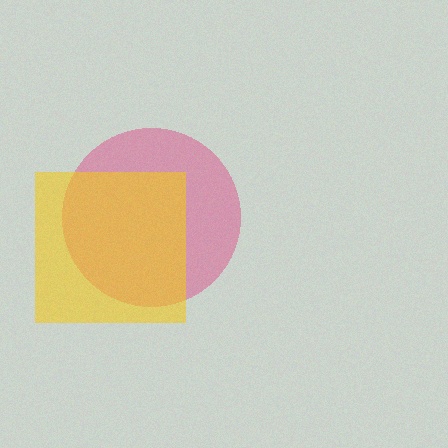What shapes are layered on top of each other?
The layered shapes are: a pink circle, a yellow square.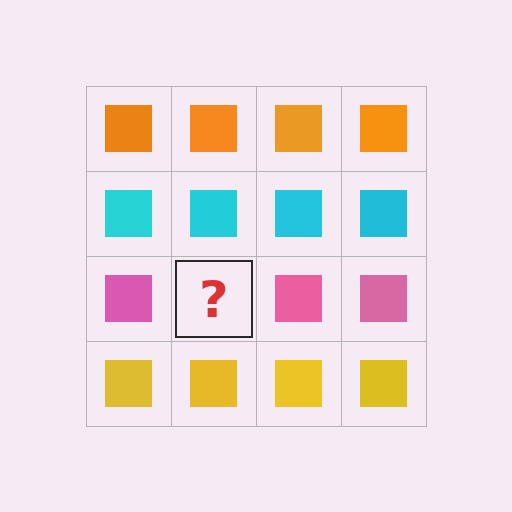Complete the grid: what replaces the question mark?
The question mark should be replaced with a pink square.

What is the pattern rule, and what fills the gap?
The rule is that each row has a consistent color. The gap should be filled with a pink square.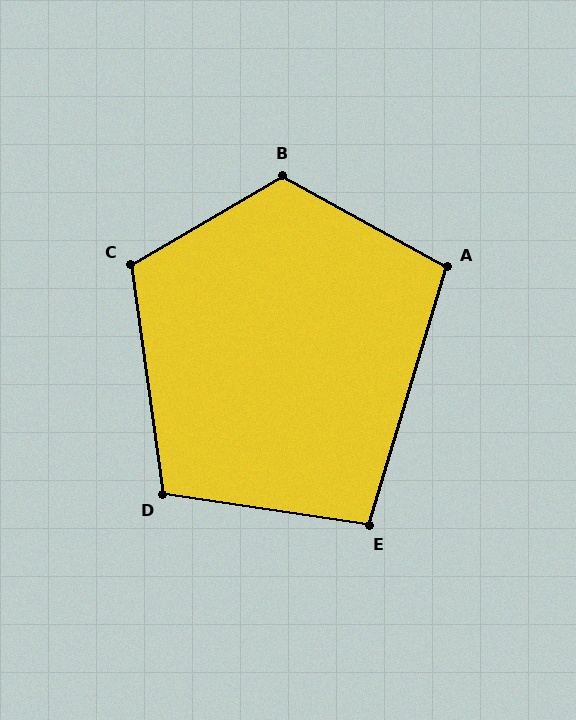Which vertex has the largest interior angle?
B, at approximately 121 degrees.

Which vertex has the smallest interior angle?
E, at approximately 98 degrees.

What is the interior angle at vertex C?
Approximately 112 degrees (obtuse).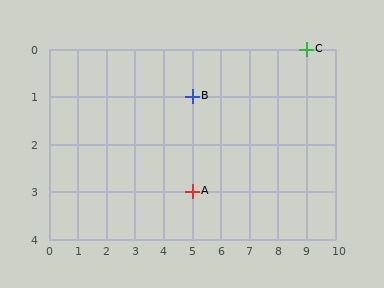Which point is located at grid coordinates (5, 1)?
Point B is at (5, 1).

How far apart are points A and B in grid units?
Points A and B are 2 rows apart.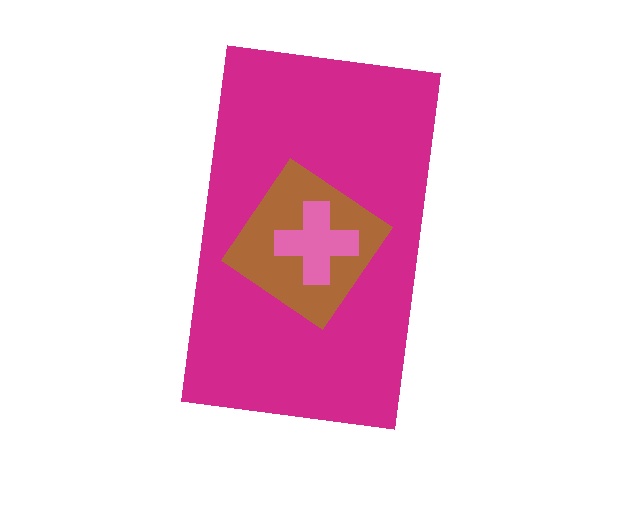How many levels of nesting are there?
3.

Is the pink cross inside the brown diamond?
Yes.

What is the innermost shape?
The pink cross.